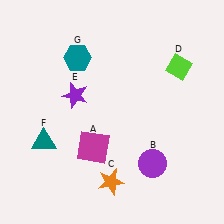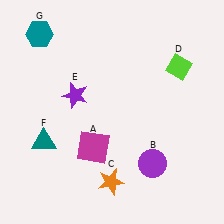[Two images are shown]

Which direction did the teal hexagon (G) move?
The teal hexagon (G) moved left.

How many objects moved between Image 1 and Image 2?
1 object moved between the two images.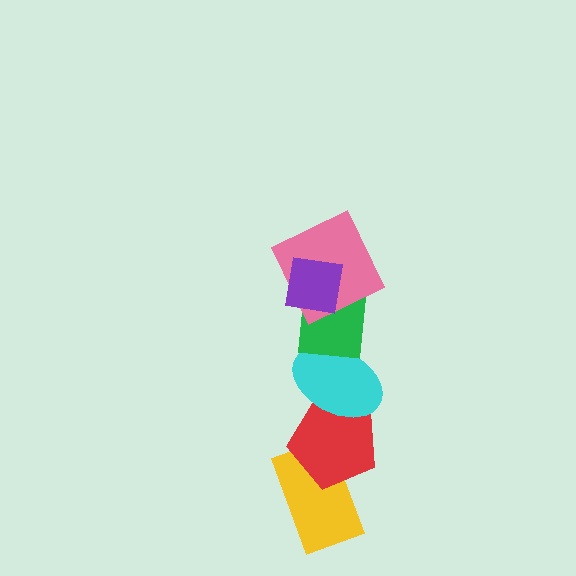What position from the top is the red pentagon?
The red pentagon is 5th from the top.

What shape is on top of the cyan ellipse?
The green square is on top of the cyan ellipse.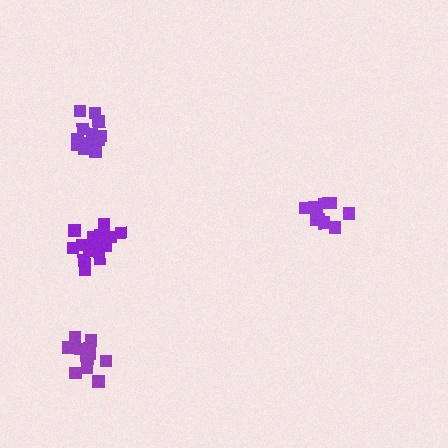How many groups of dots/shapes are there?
There are 4 groups.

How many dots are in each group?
Group 1: 13 dots, Group 2: 11 dots, Group 3: 13 dots, Group 4: 16 dots (53 total).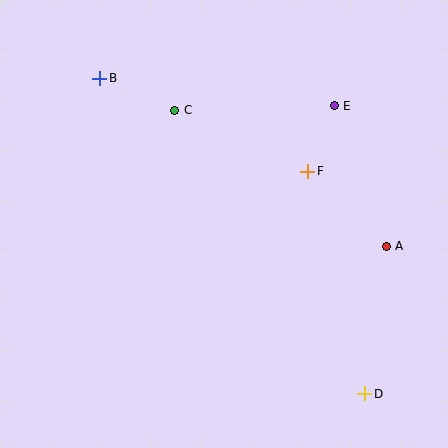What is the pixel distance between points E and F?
The distance between E and F is 71 pixels.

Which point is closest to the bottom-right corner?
Point D is closest to the bottom-right corner.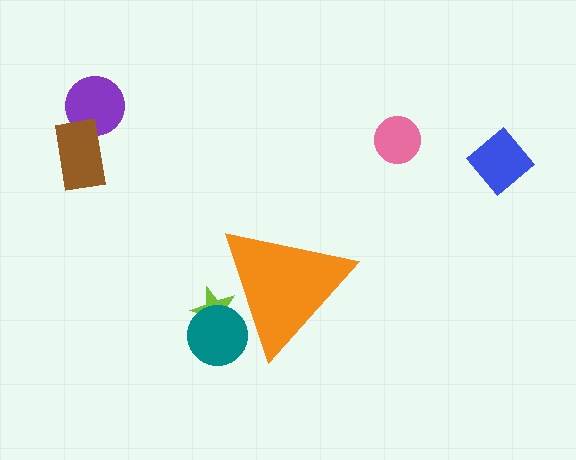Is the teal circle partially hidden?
Yes, the teal circle is partially hidden behind the orange triangle.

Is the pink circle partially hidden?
No, the pink circle is fully visible.